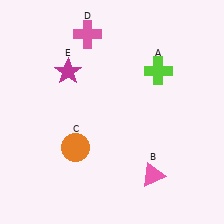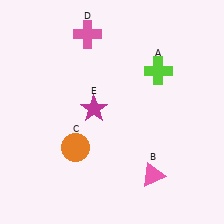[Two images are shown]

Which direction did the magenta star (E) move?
The magenta star (E) moved down.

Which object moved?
The magenta star (E) moved down.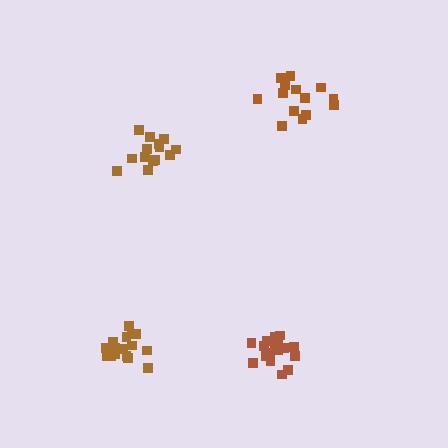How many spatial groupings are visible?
There are 4 spatial groupings.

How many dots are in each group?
Group 1: 19 dots, Group 2: 18 dots, Group 3: 14 dots, Group 4: 14 dots (65 total).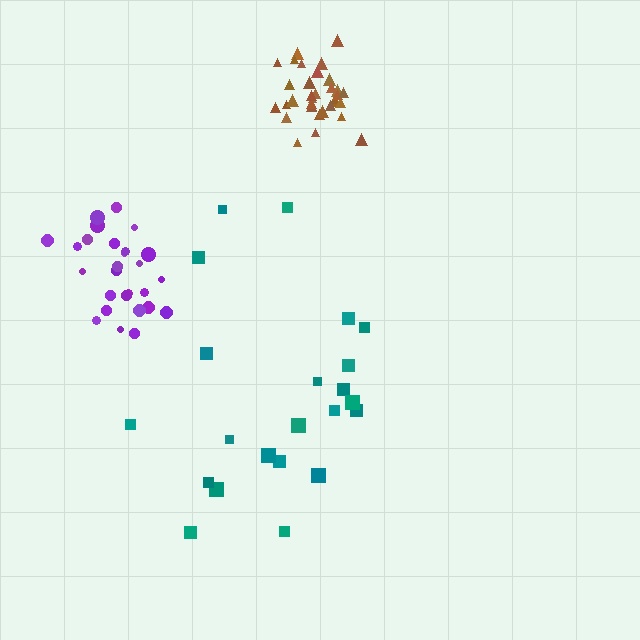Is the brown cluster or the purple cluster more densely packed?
Brown.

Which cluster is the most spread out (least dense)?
Teal.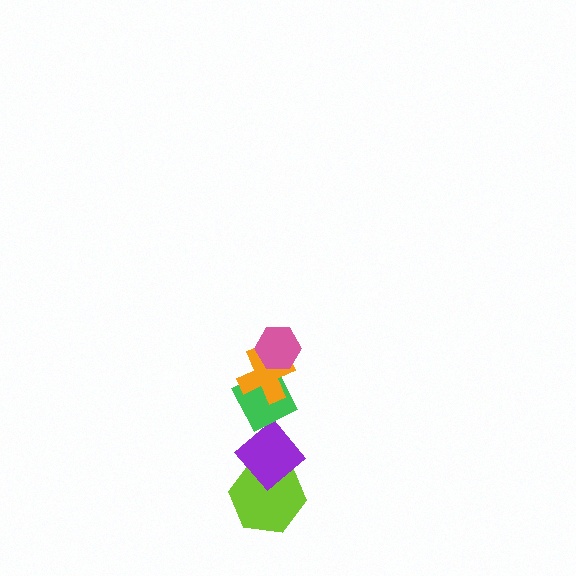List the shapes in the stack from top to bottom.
From top to bottom: the pink hexagon, the orange cross, the green diamond, the purple diamond, the lime hexagon.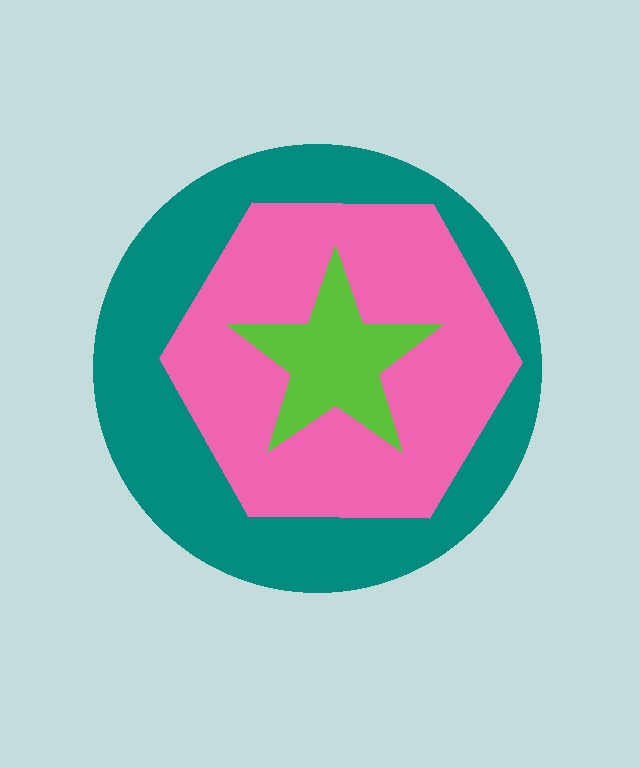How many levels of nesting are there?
3.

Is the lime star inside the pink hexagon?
Yes.